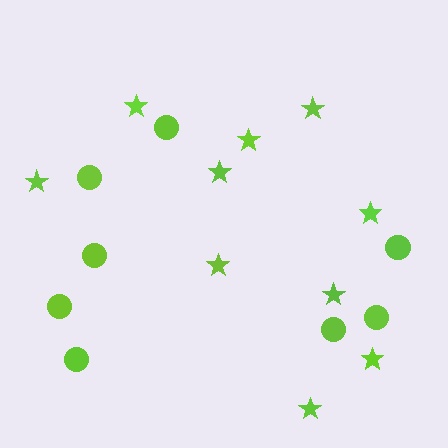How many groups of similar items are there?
There are 2 groups: one group of circles (8) and one group of stars (10).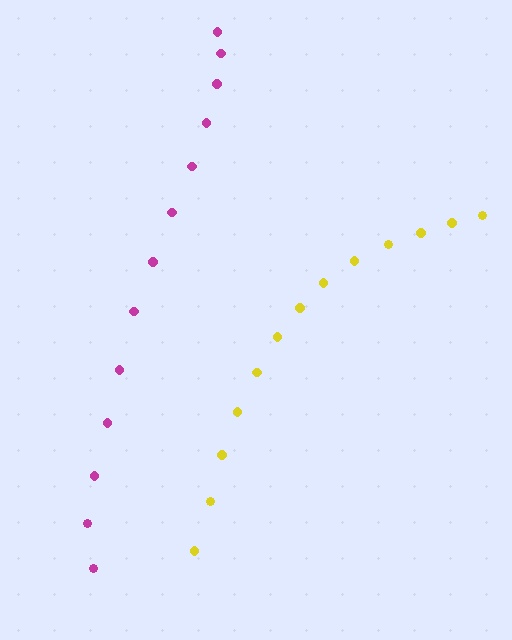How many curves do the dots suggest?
There are 2 distinct paths.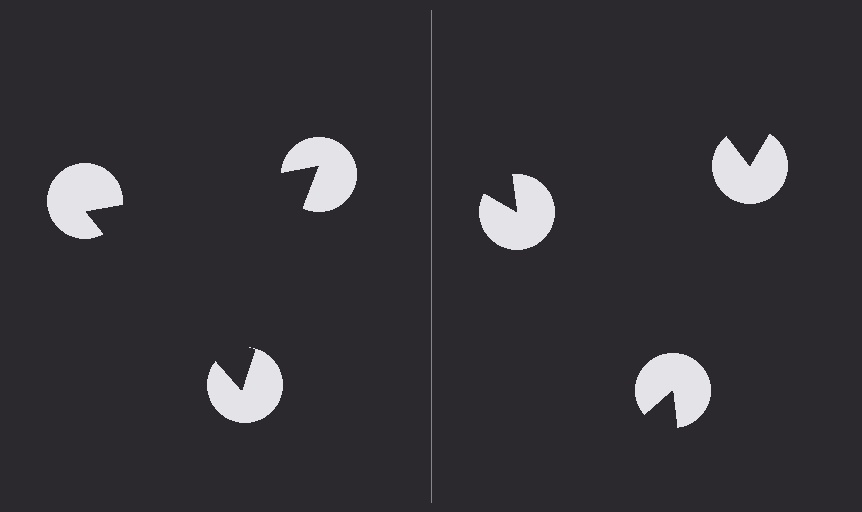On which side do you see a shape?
An illusory triangle appears on the left side. On the right side the wedge cuts are rotated, so no coherent shape forms.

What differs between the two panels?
The pac-man discs are positioned identically on both sides; only the wedge orientations differ. On the left they align to a triangle; on the right they are misaligned.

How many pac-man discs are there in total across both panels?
6 — 3 on each side.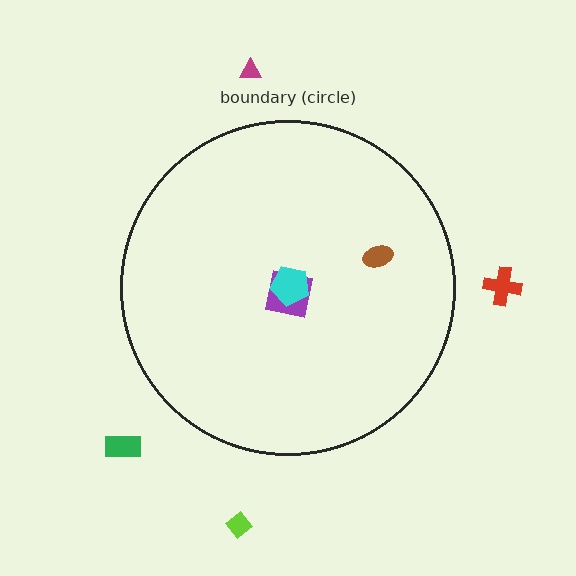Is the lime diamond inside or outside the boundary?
Outside.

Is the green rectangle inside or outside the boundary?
Outside.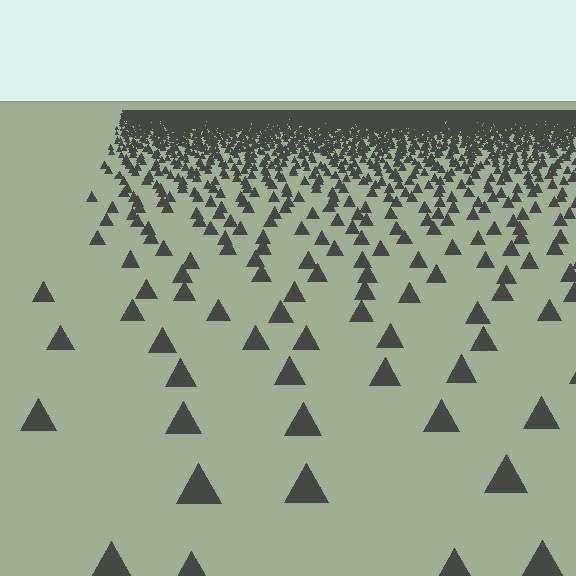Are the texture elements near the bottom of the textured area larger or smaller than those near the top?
Larger. Near the bottom, elements are closer to the viewer and appear at a bigger on-screen size.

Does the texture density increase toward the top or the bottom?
Density increases toward the top.